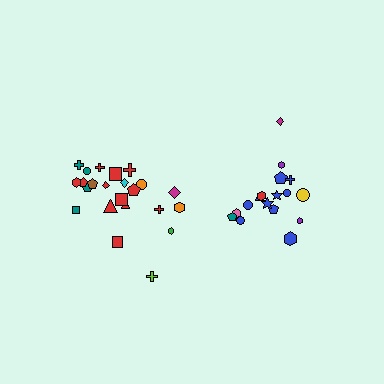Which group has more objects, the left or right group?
The left group.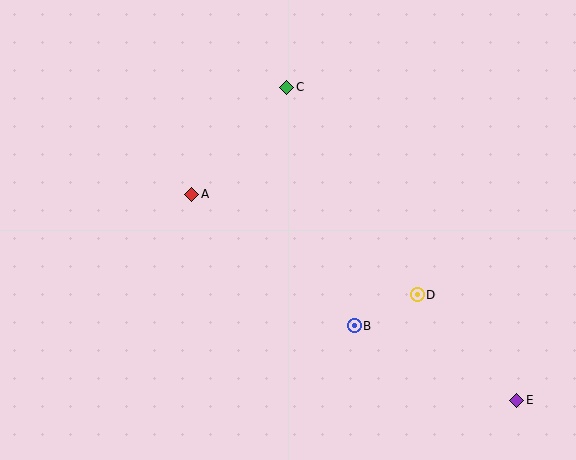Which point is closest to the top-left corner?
Point A is closest to the top-left corner.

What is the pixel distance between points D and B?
The distance between D and B is 70 pixels.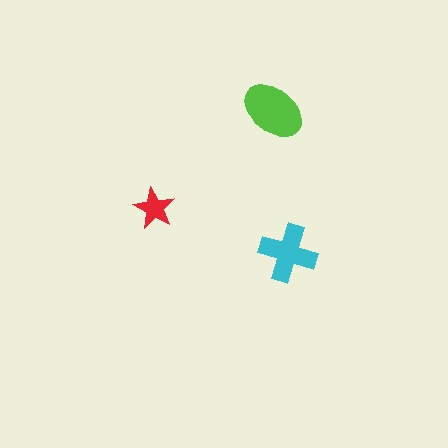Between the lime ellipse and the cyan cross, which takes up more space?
The lime ellipse.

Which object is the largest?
The lime ellipse.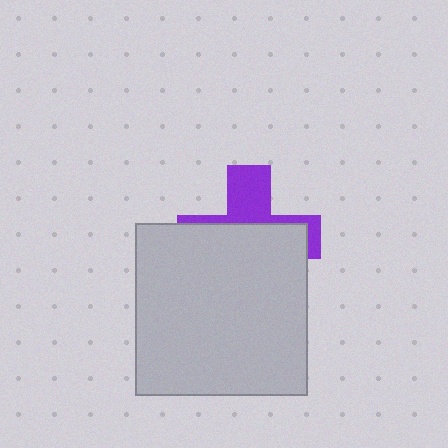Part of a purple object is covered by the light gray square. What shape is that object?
It is a cross.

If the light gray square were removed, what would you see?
You would see the complete purple cross.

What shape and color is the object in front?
The object in front is a light gray square.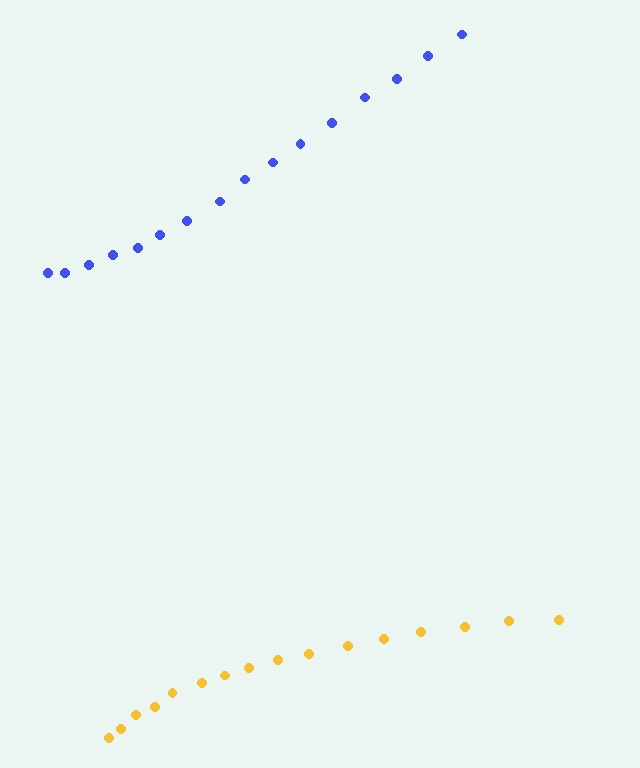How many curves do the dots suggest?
There are 2 distinct paths.